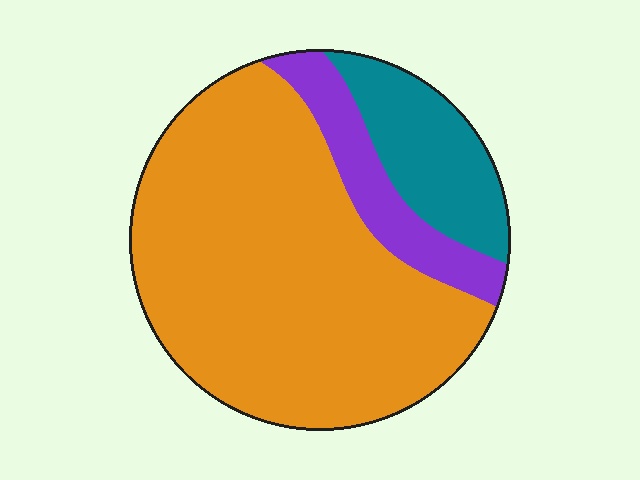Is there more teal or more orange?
Orange.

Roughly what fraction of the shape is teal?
Teal takes up about one sixth (1/6) of the shape.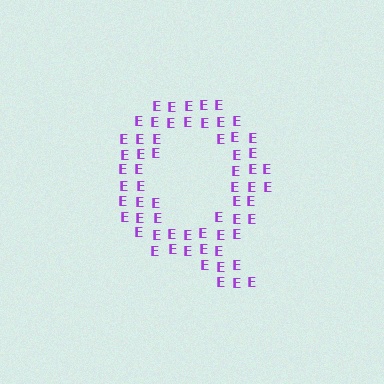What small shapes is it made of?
It is made of small letter E's.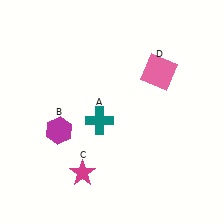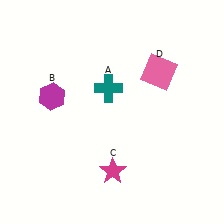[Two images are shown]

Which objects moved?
The objects that moved are: the teal cross (A), the magenta hexagon (B), the magenta star (C).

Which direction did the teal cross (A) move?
The teal cross (A) moved up.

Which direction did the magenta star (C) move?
The magenta star (C) moved right.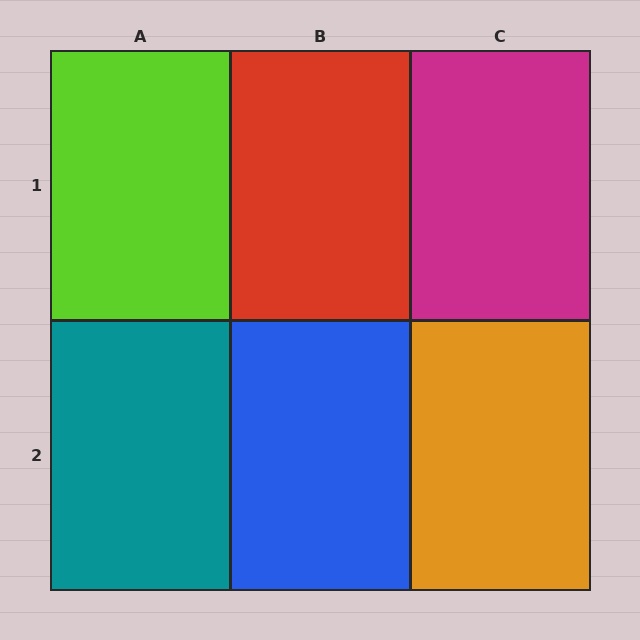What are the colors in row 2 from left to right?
Teal, blue, orange.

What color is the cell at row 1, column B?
Red.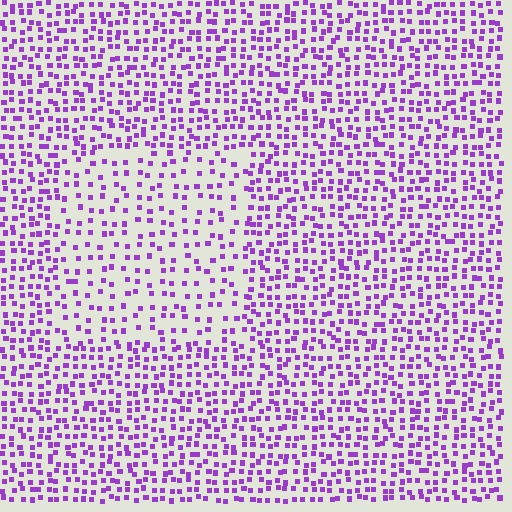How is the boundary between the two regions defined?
The boundary is defined by a change in element density (approximately 1.8x ratio). All elements are the same color, size, and shape.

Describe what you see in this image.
The image contains small purple elements arranged at two different densities. A rectangle-shaped region is visible where the elements are less densely packed than the surrounding area.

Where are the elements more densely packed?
The elements are more densely packed outside the rectangle boundary.